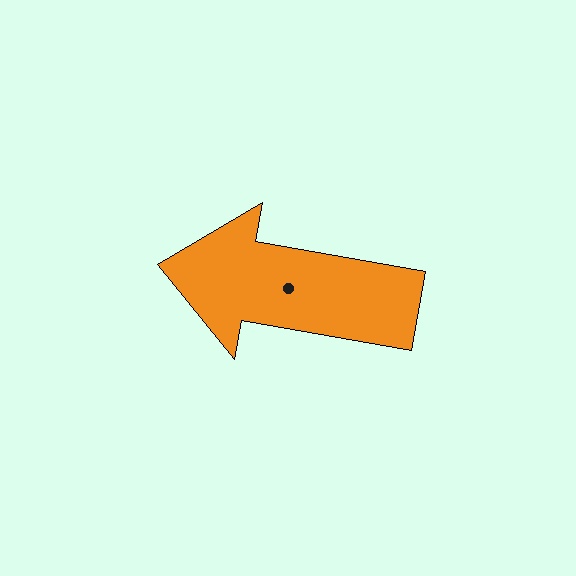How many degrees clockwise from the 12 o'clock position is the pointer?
Approximately 280 degrees.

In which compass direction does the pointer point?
West.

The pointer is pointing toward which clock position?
Roughly 9 o'clock.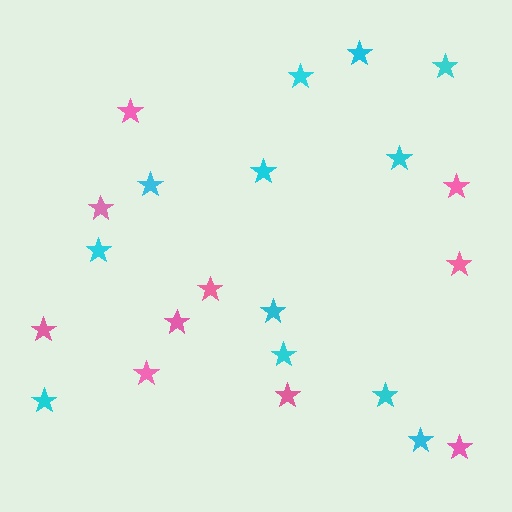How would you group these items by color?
There are 2 groups: one group of pink stars (10) and one group of cyan stars (12).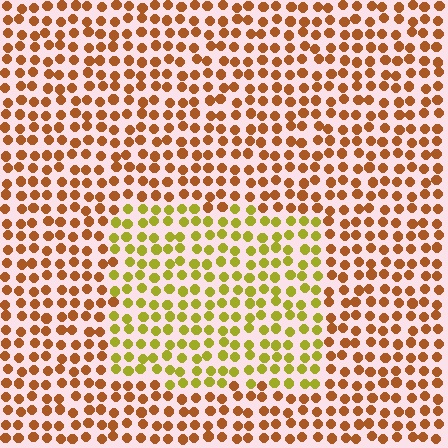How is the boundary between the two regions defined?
The boundary is defined purely by a slight shift in hue (about 42 degrees). Spacing, size, and orientation are identical on both sides.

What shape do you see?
I see a rectangle.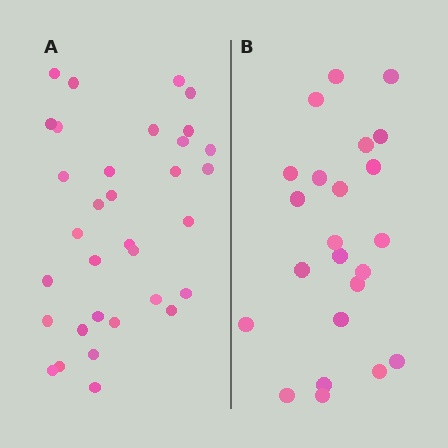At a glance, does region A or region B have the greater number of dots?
Region A (the left region) has more dots.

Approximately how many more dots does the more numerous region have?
Region A has roughly 10 or so more dots than region B.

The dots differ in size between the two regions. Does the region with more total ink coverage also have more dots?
No. Region B has more total ink coverage because its dots are larger, but region A actually contains more individual dots. Total area can be misleading — the number of items is what matters here.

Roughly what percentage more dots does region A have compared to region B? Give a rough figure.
About 45% more.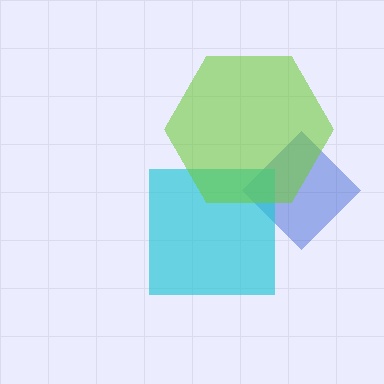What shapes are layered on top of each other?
The layered shapes are: a blue diamond, a cyan square, a lime hexagon.